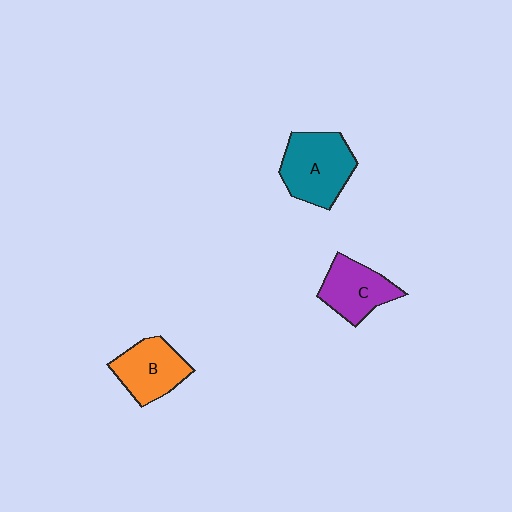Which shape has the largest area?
Shape A (teal).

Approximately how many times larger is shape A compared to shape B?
Approximately 1.2 times.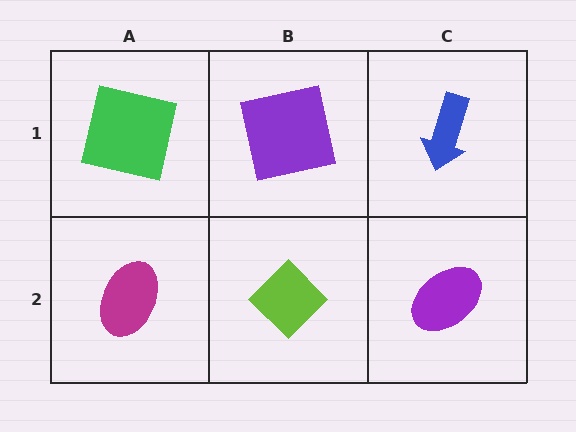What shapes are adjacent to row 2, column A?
A green square (row 1, column A), a lime diamond (row 2, column B).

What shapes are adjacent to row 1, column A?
A magenta ellipse (row 2, column A), a purple square (row 1, column B).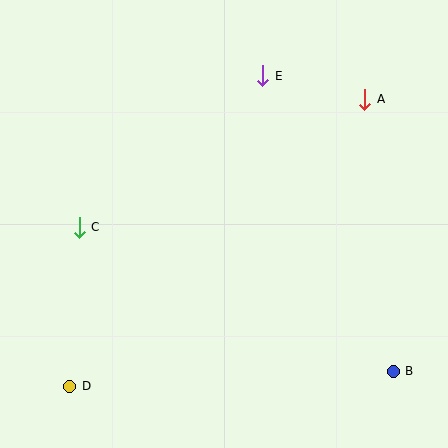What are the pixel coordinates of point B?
Point B is at (393, 371).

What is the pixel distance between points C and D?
The distance between C and D is 159 pixels.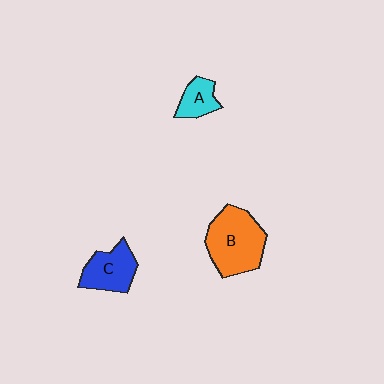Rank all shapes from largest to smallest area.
From largest to smallest: B (orange), C (blue), A (cyan).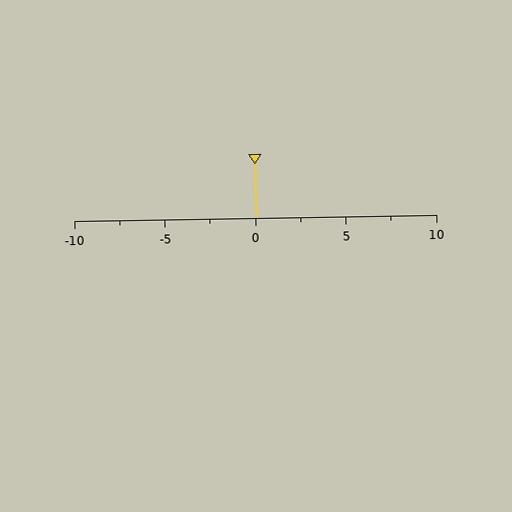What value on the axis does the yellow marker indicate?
The marker indicates approximately 0.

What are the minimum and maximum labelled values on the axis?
The axis runs from -10 to 10.